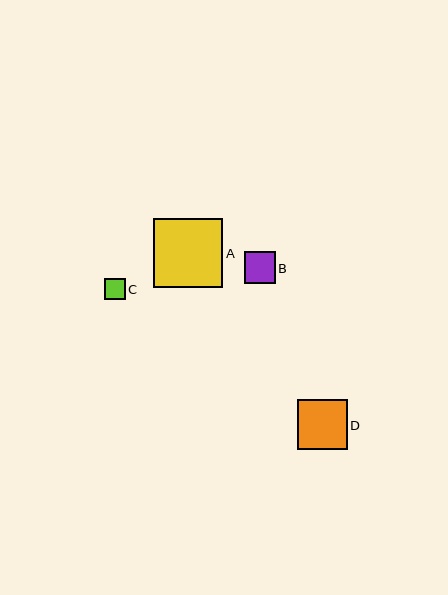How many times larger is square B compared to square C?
Square B is approximately 1.5 times the size of square C.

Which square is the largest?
Square A is the largest with a size of approximately 69 pixels.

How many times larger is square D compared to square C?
Square D is approximately 2.3 times the size of square C.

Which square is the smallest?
Square C is the smallest with a size of approximately 21 pixels.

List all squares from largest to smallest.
From largest to smallest: A, D, B, C.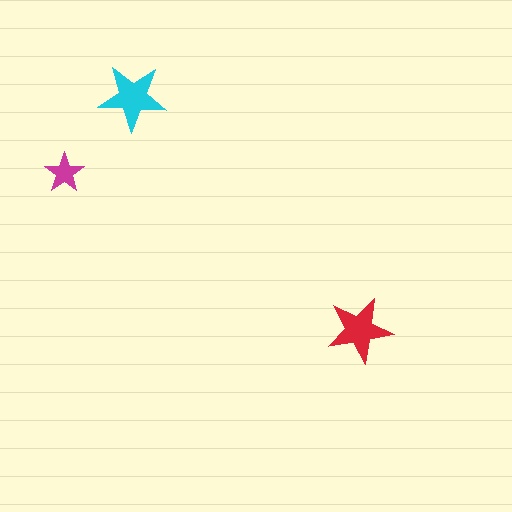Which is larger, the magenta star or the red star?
The red one.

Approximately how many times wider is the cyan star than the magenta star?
About 1.5 times wider.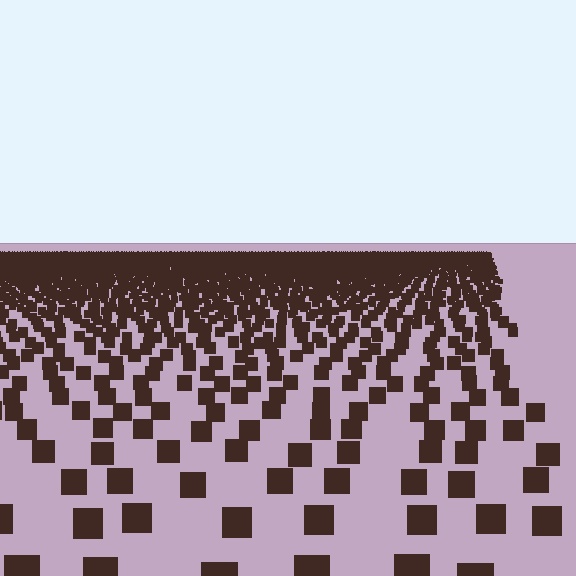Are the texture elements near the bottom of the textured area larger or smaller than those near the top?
Larger. Near the bottom, elements are closer to the viewer and appear at a bigger on-screen size.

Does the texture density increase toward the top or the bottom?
Density increases toward the top.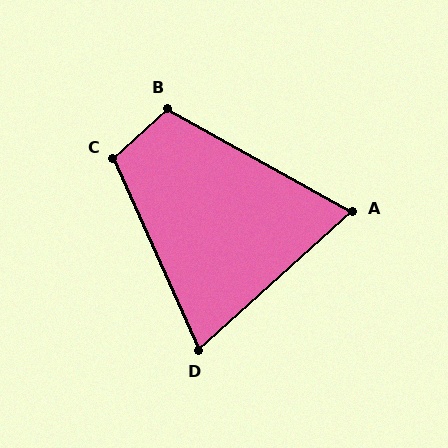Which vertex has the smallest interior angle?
A, at approximately 71 degrees.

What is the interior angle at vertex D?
Approximately 72 degrees (acute).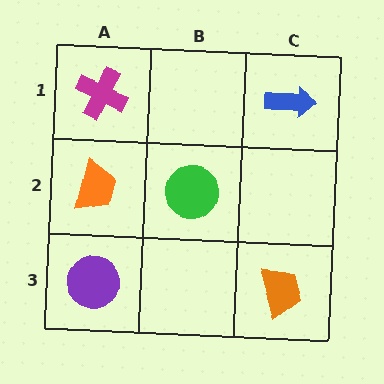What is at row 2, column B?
A green circle.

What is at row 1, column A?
A magenta cross.